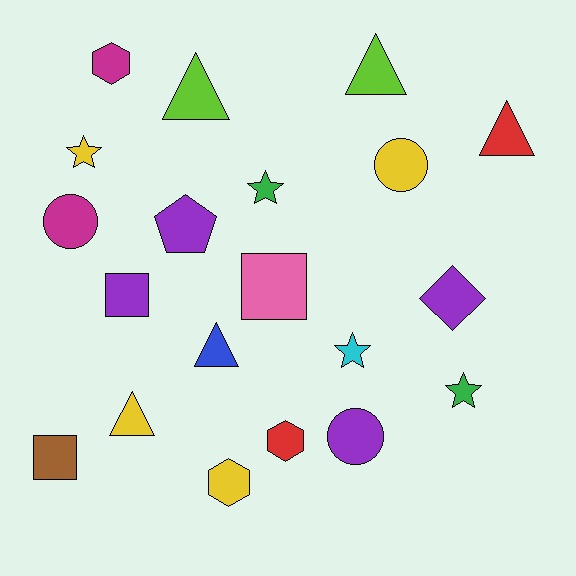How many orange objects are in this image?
There are no orange objects.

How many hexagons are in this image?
There are 3 hexagons.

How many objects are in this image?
There are 20 objects.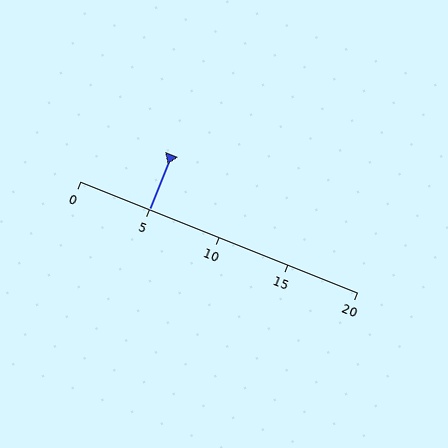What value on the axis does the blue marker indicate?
The marker indicates approximately 5.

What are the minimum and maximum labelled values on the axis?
The axis runs from 0 to 20.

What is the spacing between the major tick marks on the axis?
The major ticks are spaced 5 apart.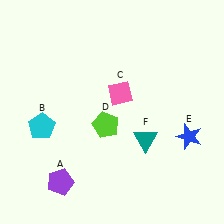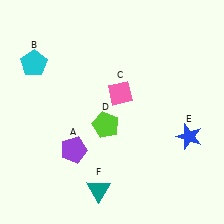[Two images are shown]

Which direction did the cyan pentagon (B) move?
The cyan pentagon (B) moved up.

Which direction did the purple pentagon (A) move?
The purple pentagon (A) moved up.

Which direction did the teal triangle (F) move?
The teal triangle (F) moved down.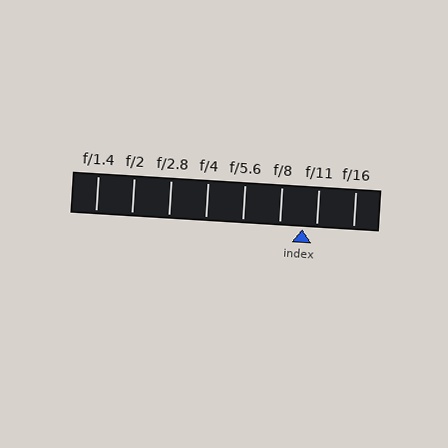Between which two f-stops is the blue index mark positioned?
The index mark is between f/8 and f/11.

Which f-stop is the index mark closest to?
The index mark is closest to f/11.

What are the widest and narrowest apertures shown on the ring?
The widest aperture shown is f/1.4 and the narrowest is f/16.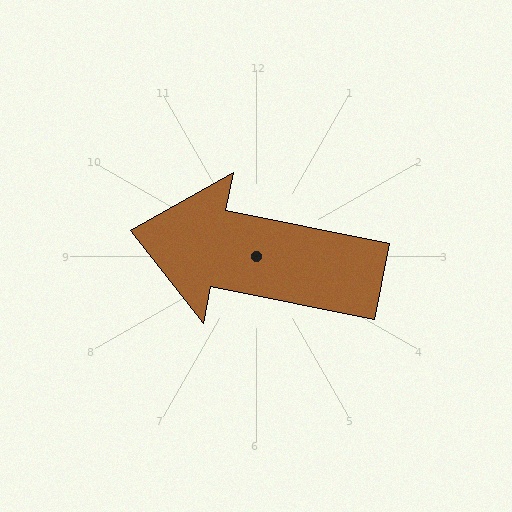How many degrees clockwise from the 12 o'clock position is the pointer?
Approximately 281 degrees.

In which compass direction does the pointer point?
West.